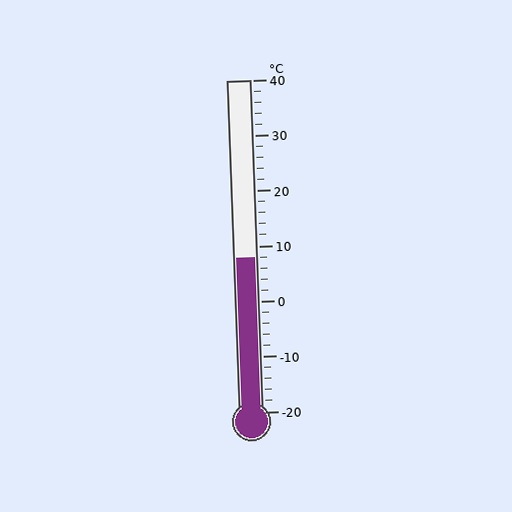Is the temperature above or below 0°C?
The temperature is above 0°C.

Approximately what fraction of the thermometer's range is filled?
The thermometer is filled to approximately 45% of its range.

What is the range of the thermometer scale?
The thermometer scale ranges from -20°C to 40°C.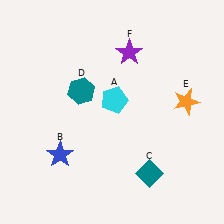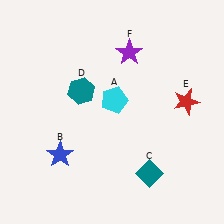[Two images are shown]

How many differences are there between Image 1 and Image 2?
There is 1 difference between the two images.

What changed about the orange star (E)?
In Image 1, E is orange. In Image 2, it changed to red.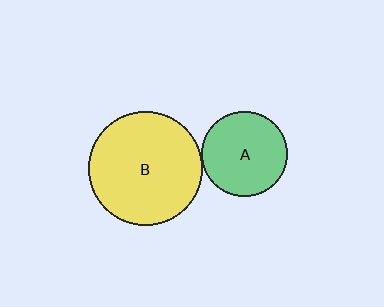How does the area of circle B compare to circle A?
Approximately 1.8 times.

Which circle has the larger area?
Circle B (yellow).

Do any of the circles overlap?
No, none of the circles overlap.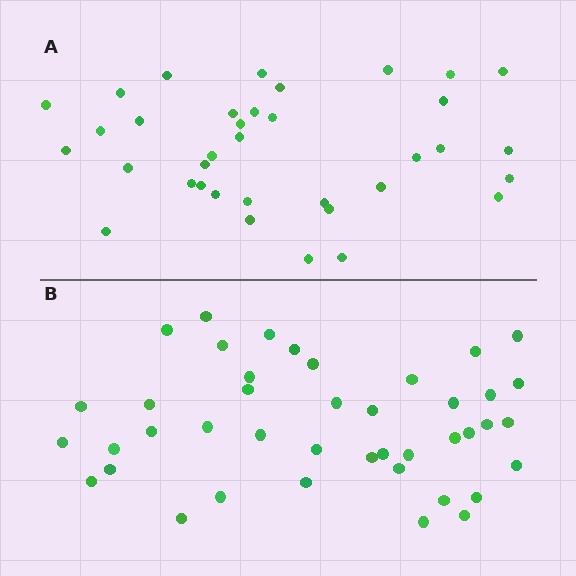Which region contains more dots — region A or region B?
Region B (the bottom region) has more dots.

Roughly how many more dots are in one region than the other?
Region B has about 6 more dots than region A.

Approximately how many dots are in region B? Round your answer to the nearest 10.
About 40 dots. (The exact count is 42, which rounds to 40.)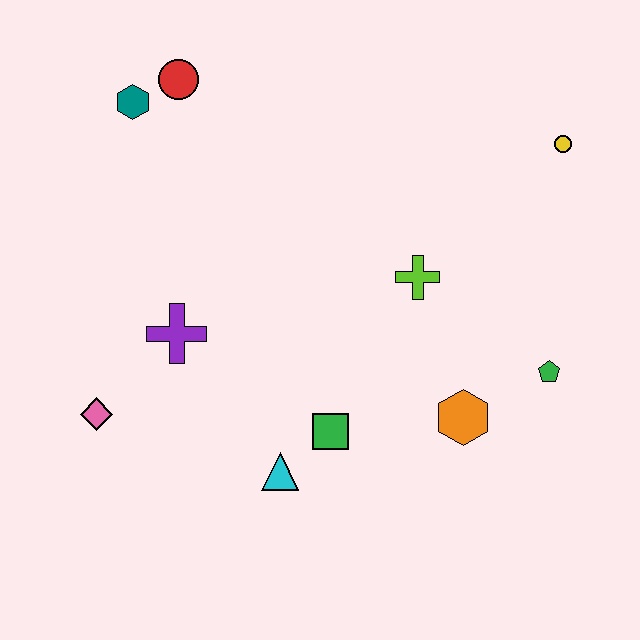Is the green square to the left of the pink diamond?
No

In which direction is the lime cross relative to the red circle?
The lime cross is to the right of the red circle.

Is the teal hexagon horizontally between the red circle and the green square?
No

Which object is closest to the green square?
The cyan triangle is closest to the green square.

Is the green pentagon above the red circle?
No